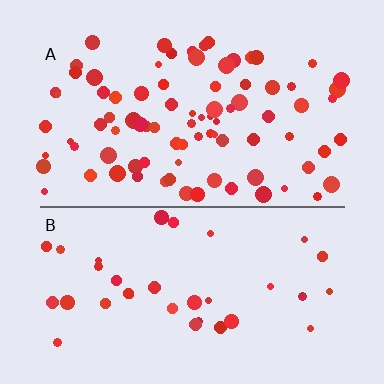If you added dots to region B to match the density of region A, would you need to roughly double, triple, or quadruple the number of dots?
Approximately double.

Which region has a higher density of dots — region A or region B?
A (the top).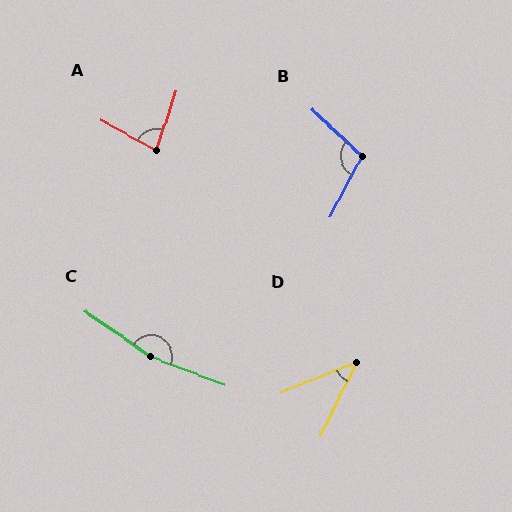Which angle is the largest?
C, at approximately 166 degrees.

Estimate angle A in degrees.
Approximately 80 degrees.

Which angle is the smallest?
D, at approximately 43 degrees.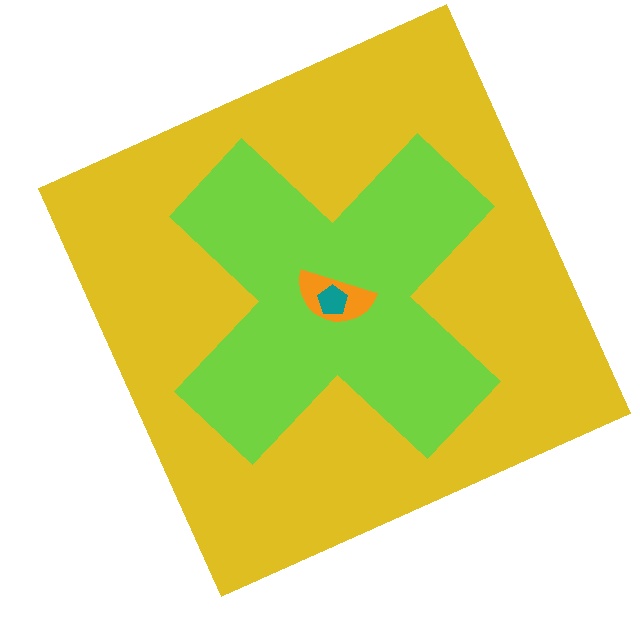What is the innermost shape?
The teal pentagon.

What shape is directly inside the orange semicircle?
The teal pentagon.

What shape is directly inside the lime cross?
The orange semicircle.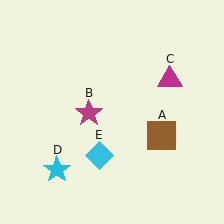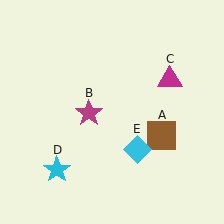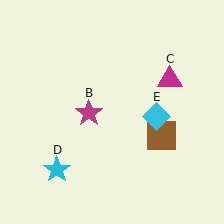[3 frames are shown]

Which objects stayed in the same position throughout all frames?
Brown square (object A) and magenta star (object B) and magenta triangle (object C) and cyan star (object D) remained stationary.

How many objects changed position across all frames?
1 object changed position: cyan diamond (object E).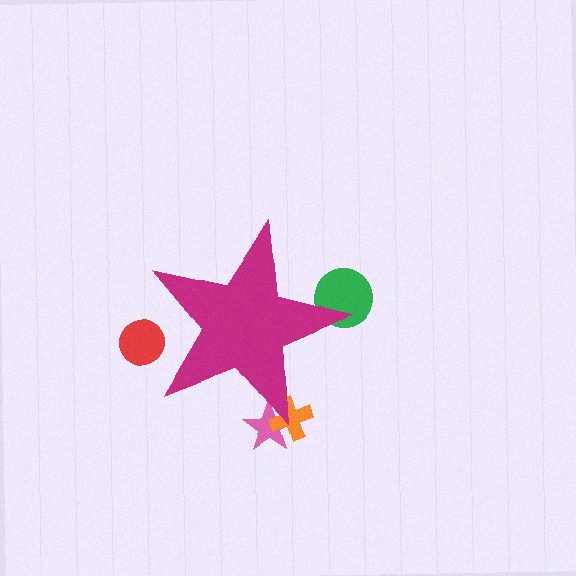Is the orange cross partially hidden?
Yes, the orange cross is partially hidden behind the magenta star.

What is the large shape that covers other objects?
A magenta star.